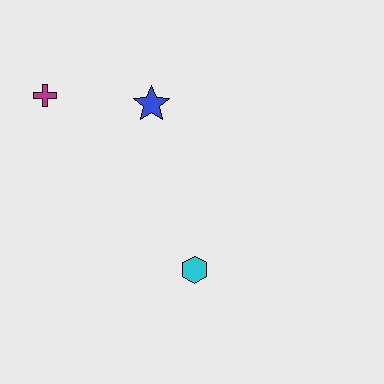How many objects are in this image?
There are 3 objects.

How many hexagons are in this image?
There is 1 hexagon.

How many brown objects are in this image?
There are no brown objects.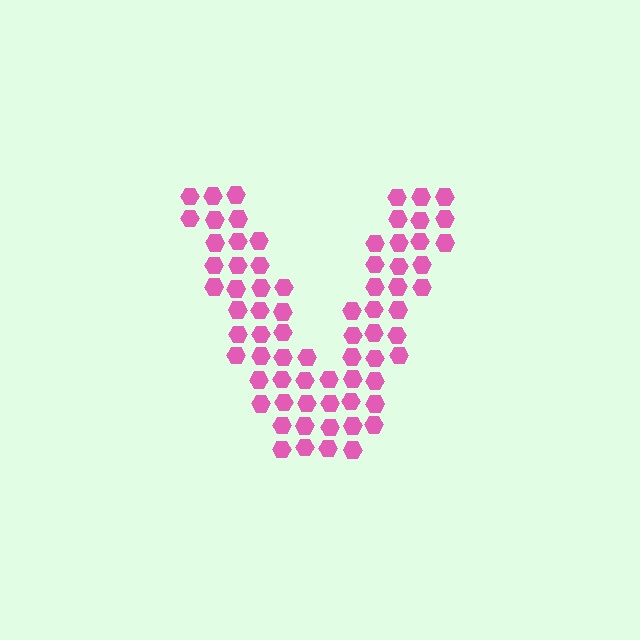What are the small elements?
The small elements are hexagons.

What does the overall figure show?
The overall figure shows the letter V.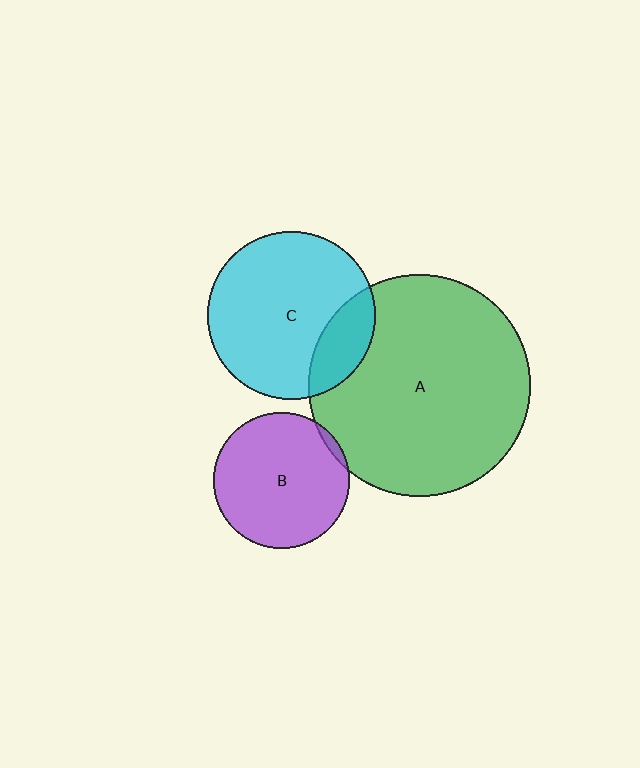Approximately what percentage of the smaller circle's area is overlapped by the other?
Approximately 5%.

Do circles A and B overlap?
Yes.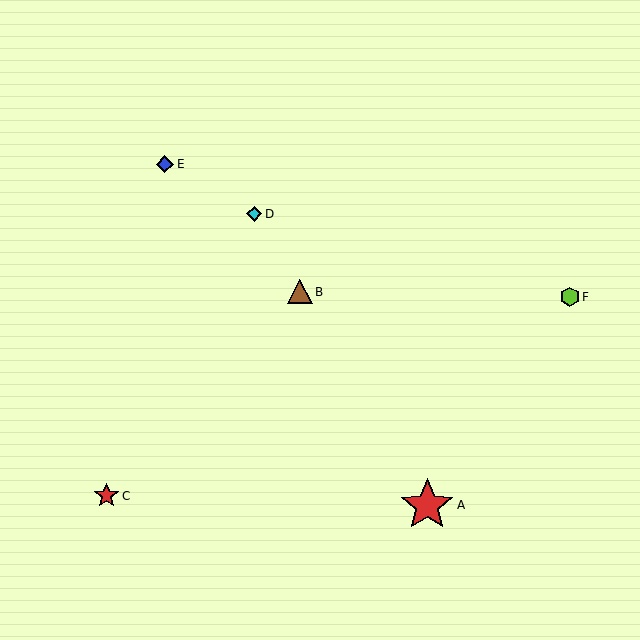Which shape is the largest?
The red star (labeled A) is the largest.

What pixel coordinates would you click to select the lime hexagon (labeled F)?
Click at (570, 297) to select the lime hexagon F.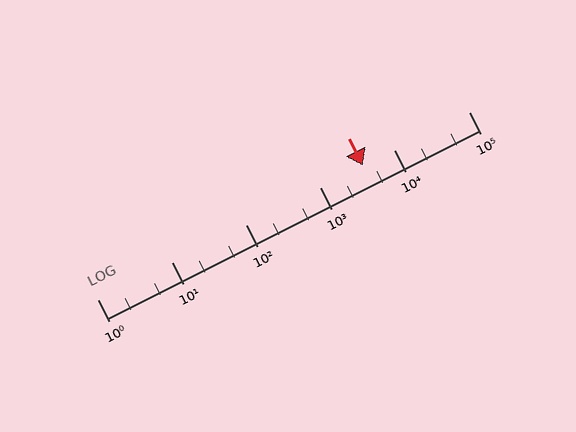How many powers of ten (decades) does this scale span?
The scale spans 5 decades, from 1 to 100000.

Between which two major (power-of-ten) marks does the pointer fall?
The pointer is between 1000 and 10000.